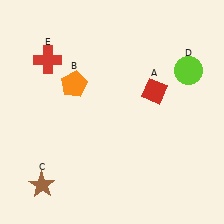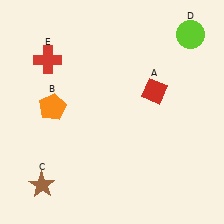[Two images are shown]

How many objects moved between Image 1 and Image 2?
2 objects moved between the two images.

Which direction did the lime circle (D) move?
The lime circle (D) moved up.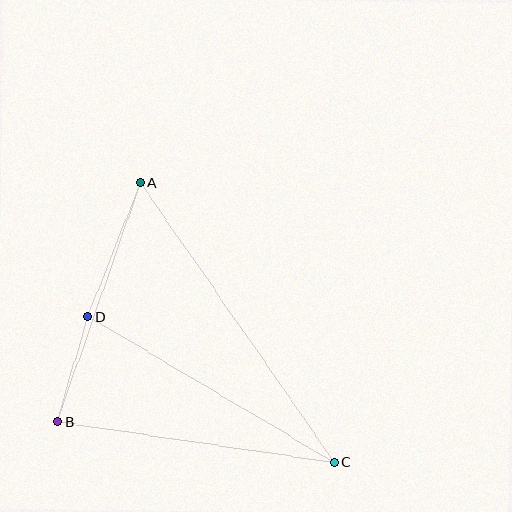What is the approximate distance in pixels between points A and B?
The distance between A and B is approximately 254 pixels.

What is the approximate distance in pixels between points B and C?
The distance between B and C is approximately 280 pixels.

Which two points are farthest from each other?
Points A and C are farthest from each other.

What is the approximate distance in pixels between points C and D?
The distance between C and D is approximately 287 pixels.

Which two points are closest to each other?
Points B and D are closest to each other.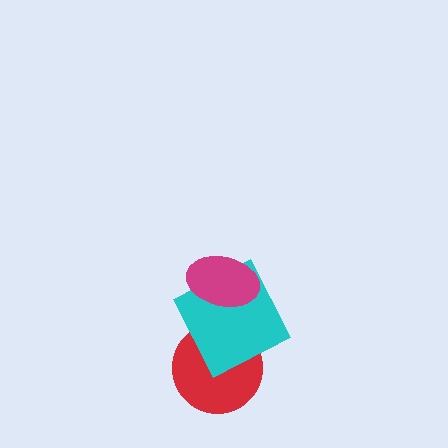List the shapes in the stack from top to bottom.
From top to bottom: the magenta ellipse, the cyan square, the red circle.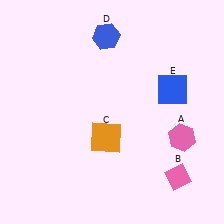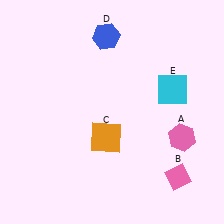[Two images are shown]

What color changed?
The square (E) changed from blue in Image 1 to cyan in Image 2.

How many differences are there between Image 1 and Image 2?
There is 1 difference between the two images.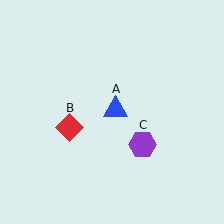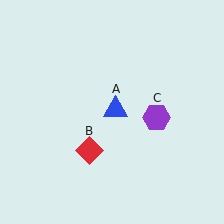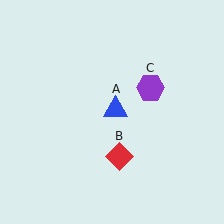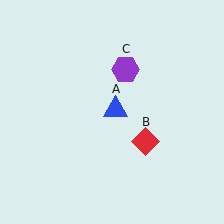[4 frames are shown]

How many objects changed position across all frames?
2 objects changed position: red diamond (object B), purple hexagon (object C).